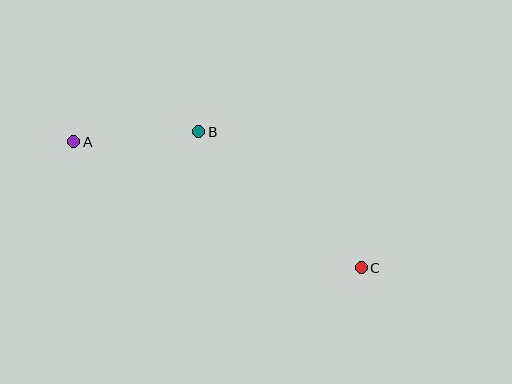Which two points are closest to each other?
Points A and B are closest to each other.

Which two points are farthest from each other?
Points A and C are farthest from each other.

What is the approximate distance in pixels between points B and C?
The distance between B and C is approximately 212 pixels.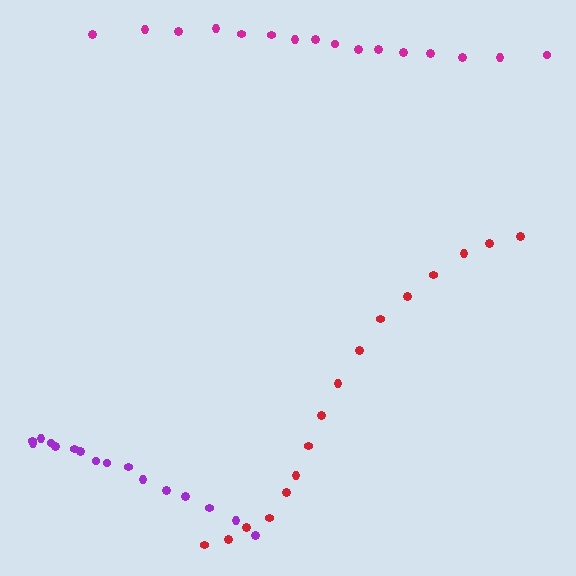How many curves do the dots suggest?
There are 3 distinct paths.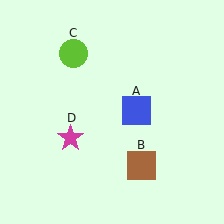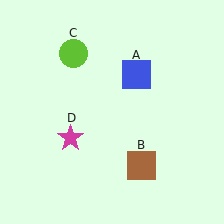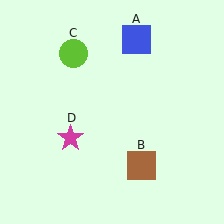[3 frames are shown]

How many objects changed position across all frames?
1 object changed position: blue square (object A).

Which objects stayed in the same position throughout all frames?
Brown square (object B) and lime circle (object C) and magenta star (object D) remained stationary.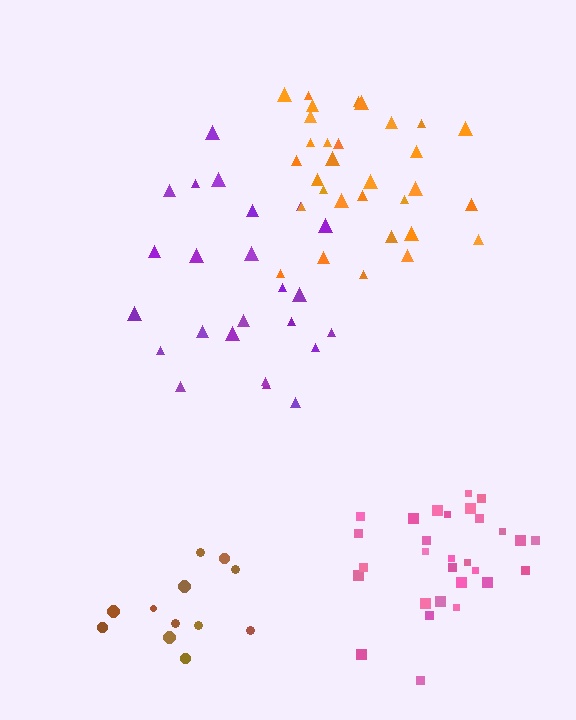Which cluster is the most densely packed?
Pink.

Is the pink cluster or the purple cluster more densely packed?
Pink.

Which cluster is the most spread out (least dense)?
Brown.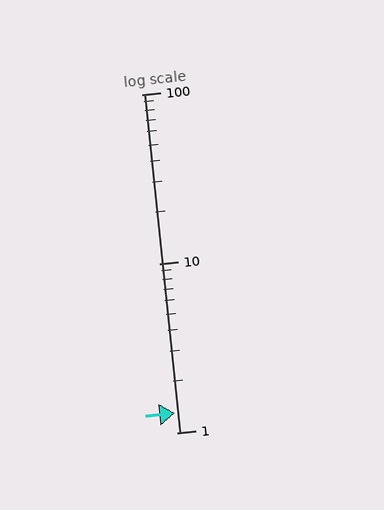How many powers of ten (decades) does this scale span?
The scale spans 2 decades, from 1 to 100.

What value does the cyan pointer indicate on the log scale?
The pointer indicates approximately 1.3.